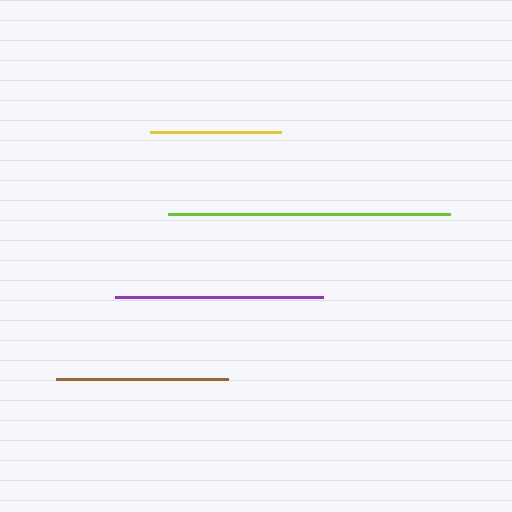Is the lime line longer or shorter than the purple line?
The lime line is longer than the purple line.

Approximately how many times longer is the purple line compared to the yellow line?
The purple line is approximately 1.6 times the length of the yellow line.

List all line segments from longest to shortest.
From longest to shortest: lime, purple, brown, yellow.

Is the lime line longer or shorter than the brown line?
The lime line is longer than the brown line.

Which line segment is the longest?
The lime line is the longest at approximately 282 pixels.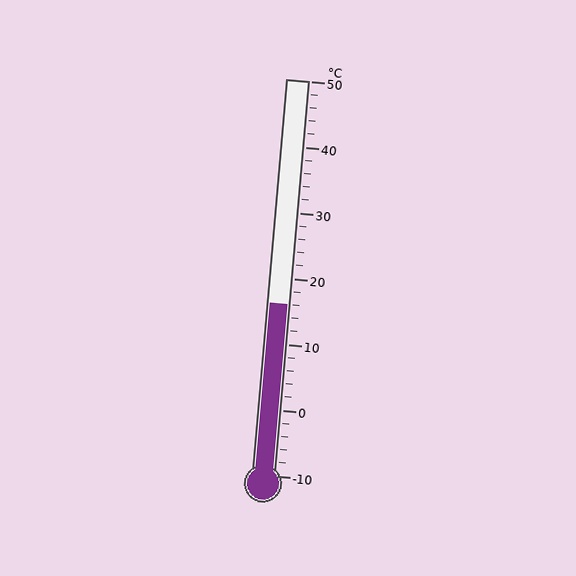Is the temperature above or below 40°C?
The temperature is below 40°C.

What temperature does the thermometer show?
The thermometer shows approximately 16°C.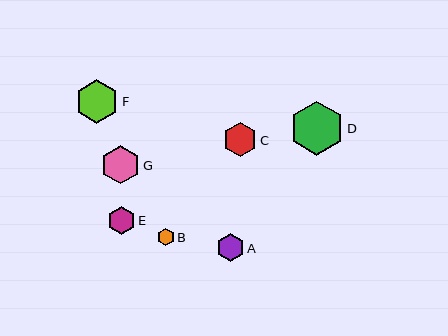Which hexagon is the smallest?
Hexagon B is the smallest with a size of approximately 17 pixels.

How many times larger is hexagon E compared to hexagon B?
Hexagon E is approximately 1.6 times the size of hexagon B.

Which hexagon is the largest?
Hexagon D is the largest with a size of approximately 54 pixels.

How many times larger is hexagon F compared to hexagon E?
Hexagon F is approximately 1.6 times the size of hexagon E.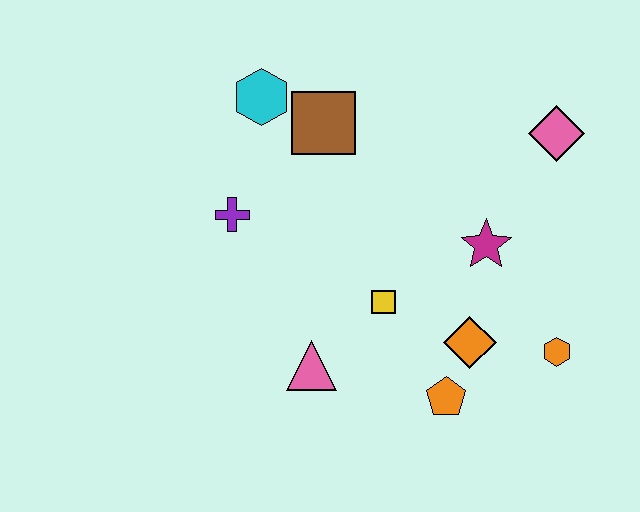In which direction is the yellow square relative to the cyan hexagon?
The yellow square is below the cyan hexagon.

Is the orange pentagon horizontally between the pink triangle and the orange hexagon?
Yes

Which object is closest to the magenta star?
The orange diamond is closest to the magenta star.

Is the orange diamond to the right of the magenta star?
No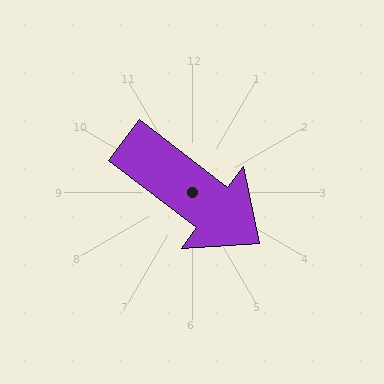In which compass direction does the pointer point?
Southeast.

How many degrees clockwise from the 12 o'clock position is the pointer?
Approximately 127 degrees.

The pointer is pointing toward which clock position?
Roughly 4 o'clock.